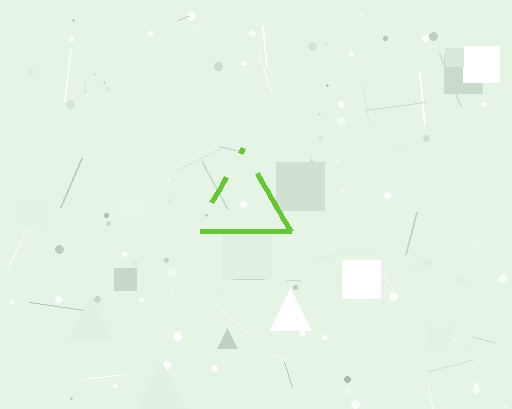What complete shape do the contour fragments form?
The contour fragments form a triangle.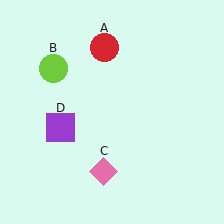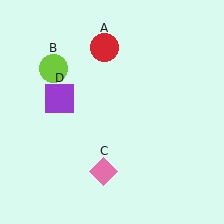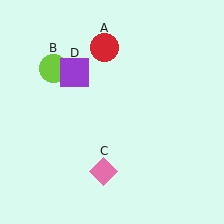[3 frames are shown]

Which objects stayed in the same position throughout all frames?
Red circle (object A) and lime circle (object B) and pink diamond (object C) remained stationary.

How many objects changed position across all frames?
1 object changed position: purple square (object D).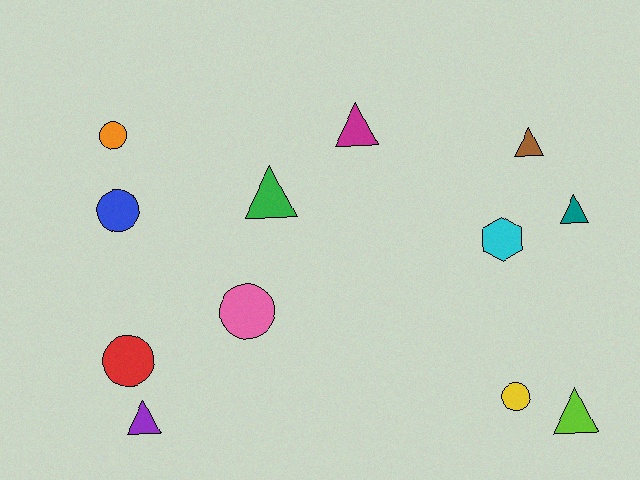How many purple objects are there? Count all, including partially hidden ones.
There is 1 purple object.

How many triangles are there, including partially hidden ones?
There are 6 triangles.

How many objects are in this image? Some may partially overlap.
There are 12 objects.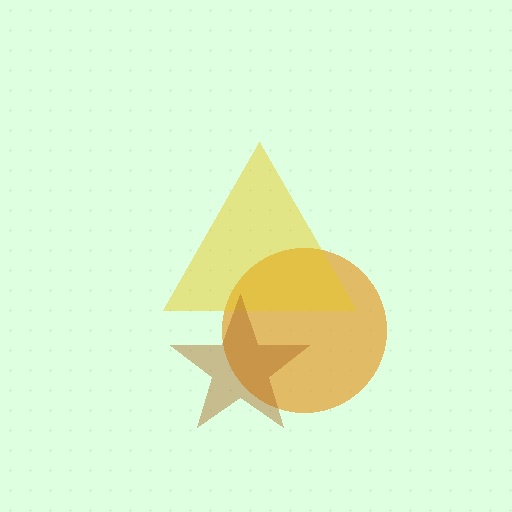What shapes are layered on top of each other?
The layered shapes are: an orange circle, a yellow triangle, a brown star.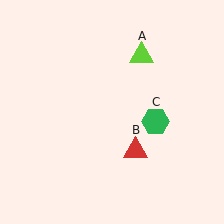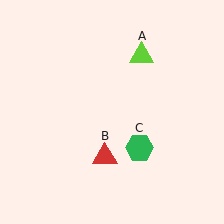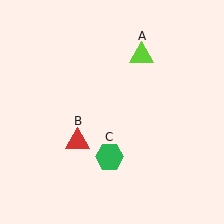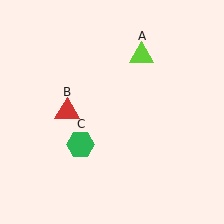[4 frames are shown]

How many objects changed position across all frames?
2 objects changed position: red triangle (object B), green hexagon (object C).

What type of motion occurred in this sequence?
The red triangle (object B), green hexagon (object C) rotated clockwise around the center of the scene.